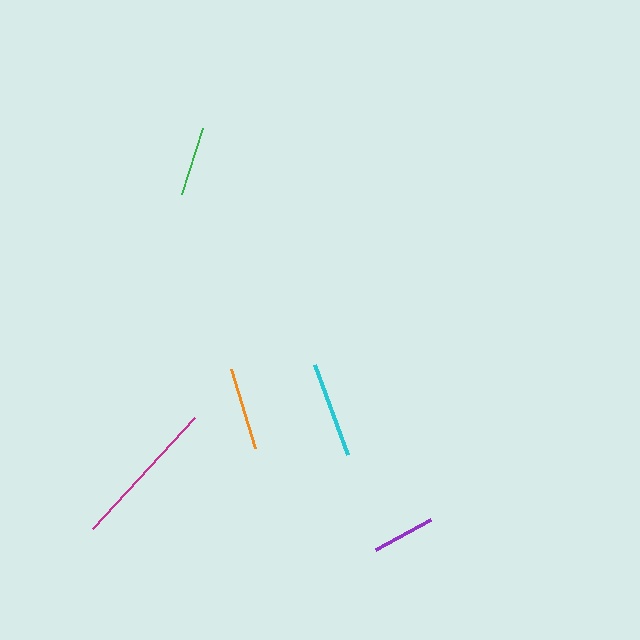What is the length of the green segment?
The green segment is approximately 69 pixels long.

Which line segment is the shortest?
The purple line is the shortest at approximately 62 pixels.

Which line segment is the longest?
The magenta line is the longest at approximately 151 pixels.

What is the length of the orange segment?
The orange segment is approximately 83 pixels long.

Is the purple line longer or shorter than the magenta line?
The magenta line is longer than the purple line.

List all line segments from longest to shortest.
From longest to shortest: magenta, cyan, orange, green, purple.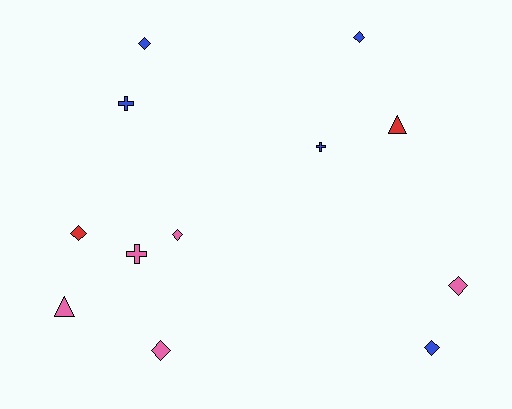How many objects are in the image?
There are 12 objects.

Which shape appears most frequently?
Diamond, with 7 objects.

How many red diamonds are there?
There is 1 red diamond.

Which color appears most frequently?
Blue, with 5 objects.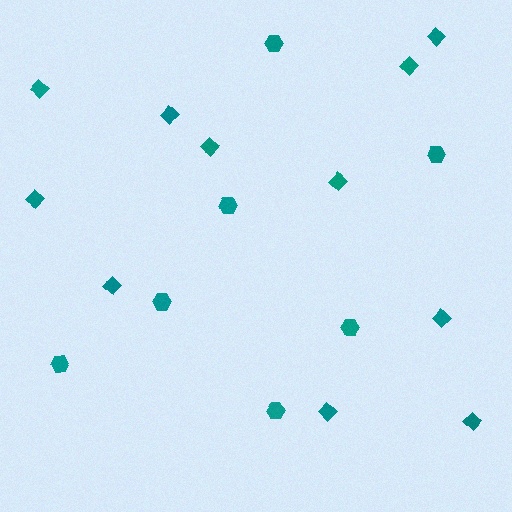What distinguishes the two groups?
There are 2 groups: one group of diamonds (11) and one group of hexagons (7).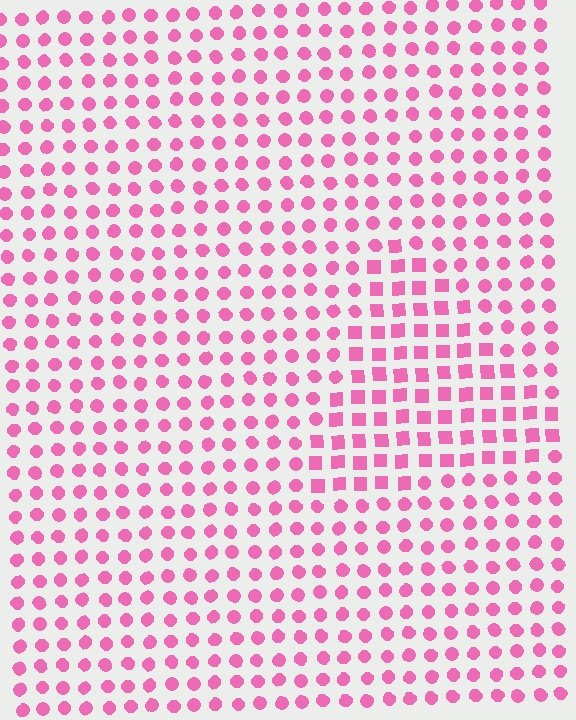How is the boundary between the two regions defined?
The boundary is defined by a change in element shape: squares inside vs. circles outside. All elements share the same color and spacing.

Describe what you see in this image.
The image is filled with small pink elements arranged in a uniform grid. A triangle-shaped region contains squares, while the surrounding area contains circles. The boundary is defined purely by the change in element shape.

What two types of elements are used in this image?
The image uses squares inside the triangle region and circles outside it.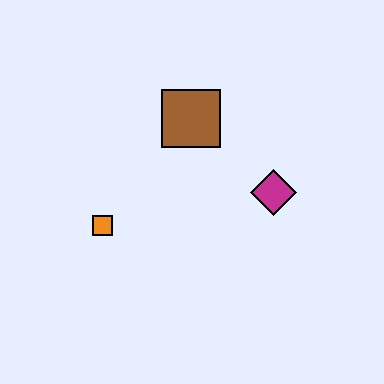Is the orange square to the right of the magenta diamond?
No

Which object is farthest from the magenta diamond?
The orange square is farthest from the magenta diamond.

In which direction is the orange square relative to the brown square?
The orange square is below the brown square.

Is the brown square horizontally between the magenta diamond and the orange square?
Yes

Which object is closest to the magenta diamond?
The brown square is closest to the magenta diamond.